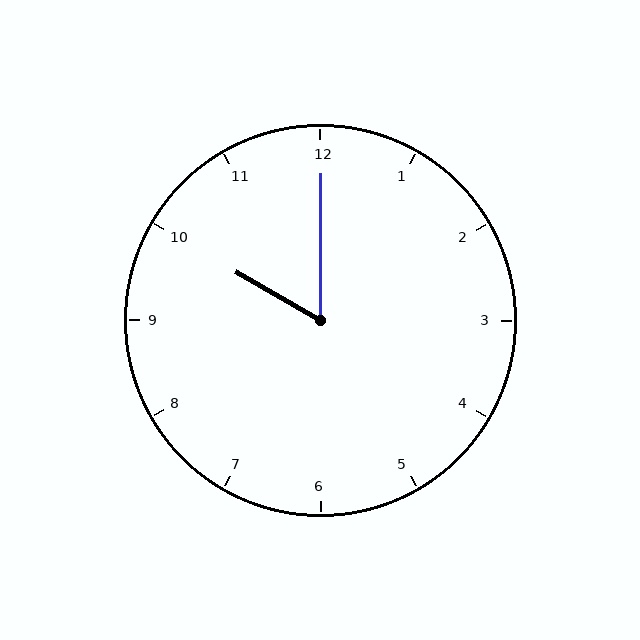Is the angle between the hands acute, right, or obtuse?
It is acute.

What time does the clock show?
10:00.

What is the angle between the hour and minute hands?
Approximately 60 degrees.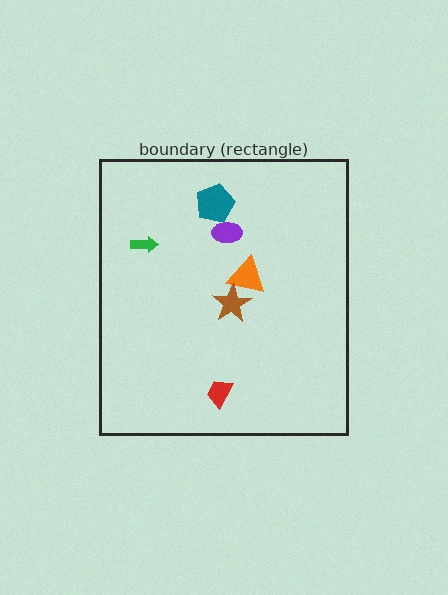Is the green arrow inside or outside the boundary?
Inside.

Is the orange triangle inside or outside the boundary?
Inside.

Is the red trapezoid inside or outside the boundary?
Inside.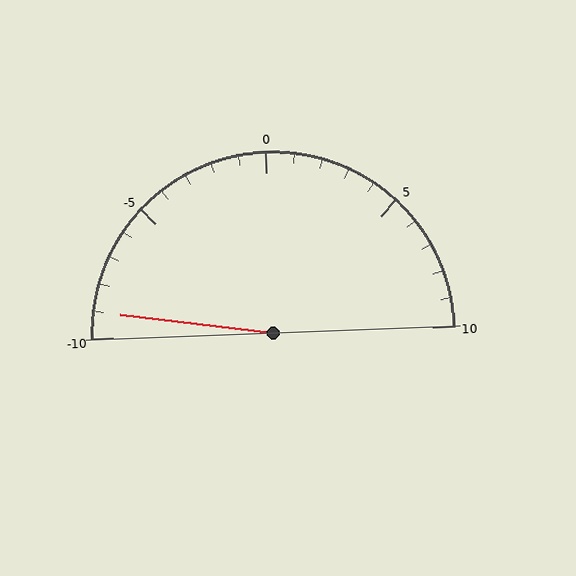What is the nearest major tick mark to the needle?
The nearest major tick mark is -10.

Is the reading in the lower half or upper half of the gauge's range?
The reading is in the lower half of the range (-10 to 10).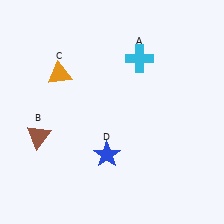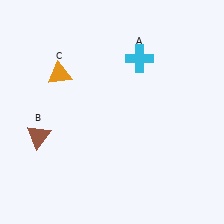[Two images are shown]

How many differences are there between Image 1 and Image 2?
There is 1 difference between the two images.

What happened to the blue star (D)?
The blue star (D) was removed in Image 2. It was in the bottom-left area of Image 1.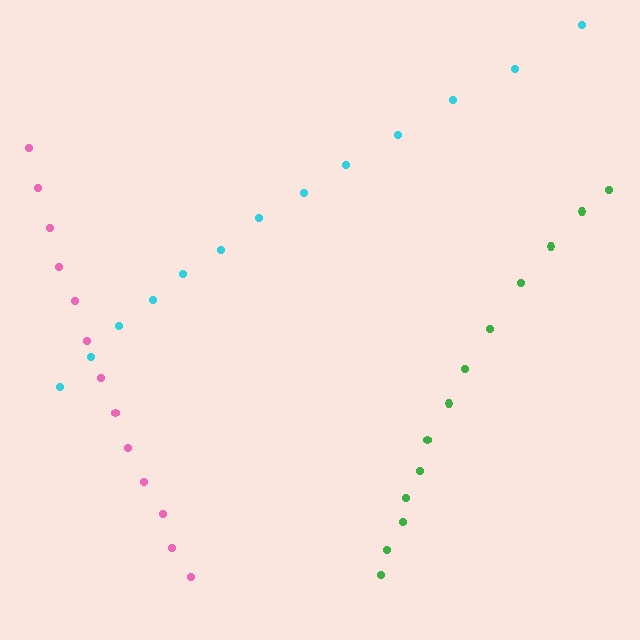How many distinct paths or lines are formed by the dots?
There are 3 distinct paths.